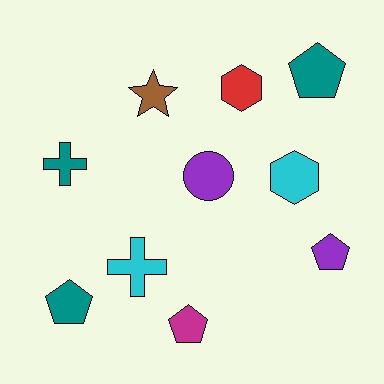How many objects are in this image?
There are 10 objects.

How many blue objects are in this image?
There are no blue objects.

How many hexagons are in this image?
There are 2 hexagons.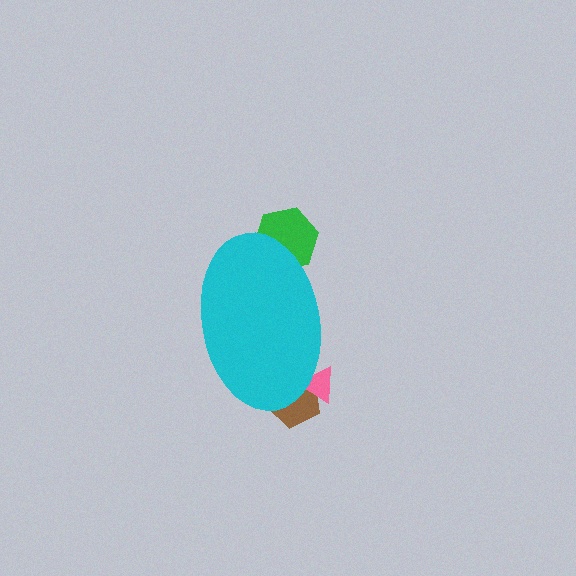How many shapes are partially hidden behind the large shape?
3 shapes are partially hidden.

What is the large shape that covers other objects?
A cyan ellipse.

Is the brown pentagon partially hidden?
Yes, the brown pentagon is partially hidden behind the cyan ellipse.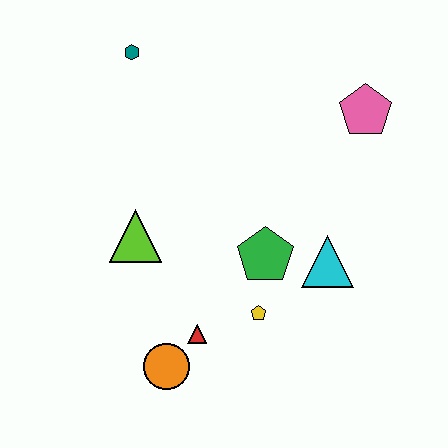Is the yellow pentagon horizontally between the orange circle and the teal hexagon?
No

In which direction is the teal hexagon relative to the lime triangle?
The teal hexagon is above the lime triangle.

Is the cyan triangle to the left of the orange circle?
No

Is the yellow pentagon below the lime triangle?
Yes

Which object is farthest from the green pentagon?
The teal hexagon is farthest from the green pentagon.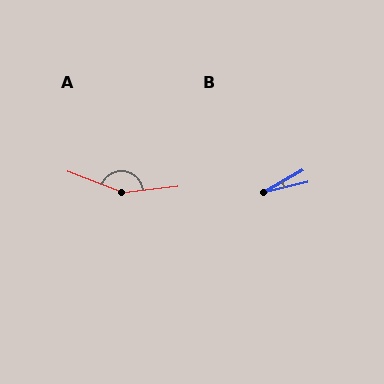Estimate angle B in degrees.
Approximately 17 degrees.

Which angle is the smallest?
B, at approximately 17 degrees.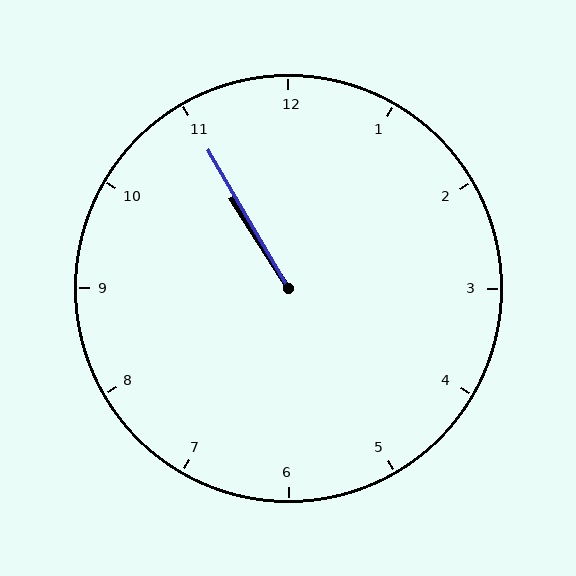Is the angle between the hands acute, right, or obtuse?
It is acute.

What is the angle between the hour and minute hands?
Approximately 2 degrees.